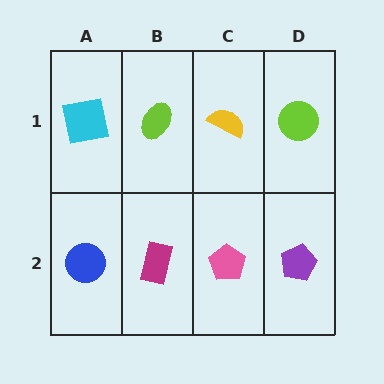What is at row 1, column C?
A yellow semicircle.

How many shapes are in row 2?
4 shapes.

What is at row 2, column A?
A blue circle.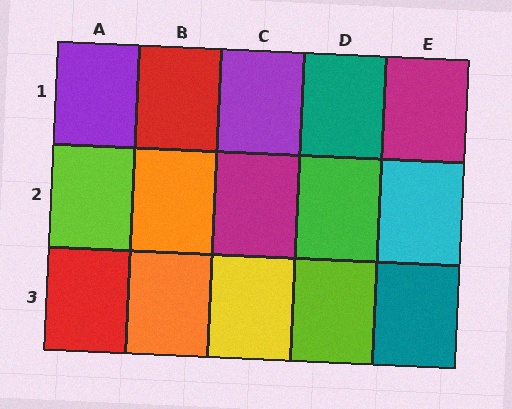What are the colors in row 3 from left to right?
Red, orange, yellow, lime, teal.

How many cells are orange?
2 cells are orange.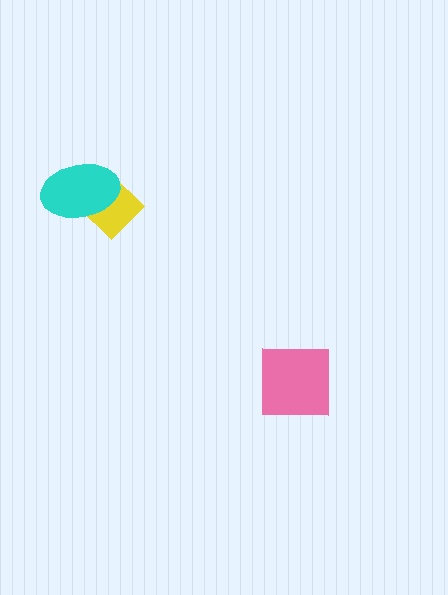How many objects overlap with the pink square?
0 objects overlap with the pink square.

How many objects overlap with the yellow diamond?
1 object overlaps with the yellow diamond.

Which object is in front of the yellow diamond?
The cyan ellipse is in front of the yellow diamond.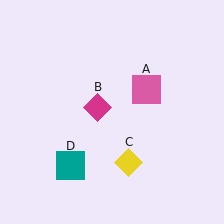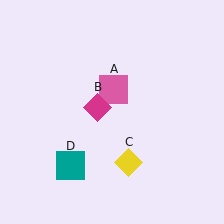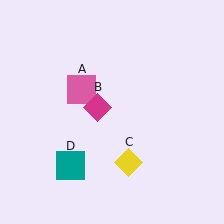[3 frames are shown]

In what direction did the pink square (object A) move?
The pink square (object A) moved left.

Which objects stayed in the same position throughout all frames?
Magenta diamond (object B) and yellow diamond (object C) and teal square (object D) remained stationary.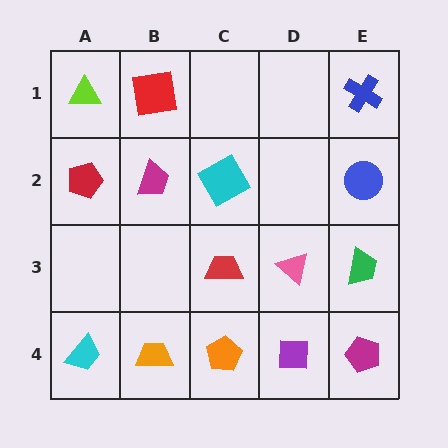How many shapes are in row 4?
5 shapes.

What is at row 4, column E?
A magenta pentagon.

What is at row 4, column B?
An orange trapezoid.